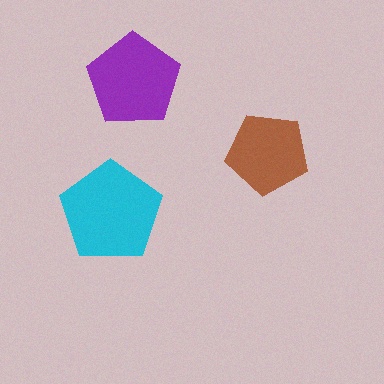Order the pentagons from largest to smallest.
the cyan one, the purple one, the brown one.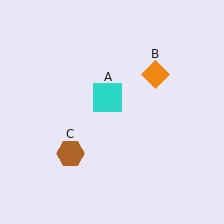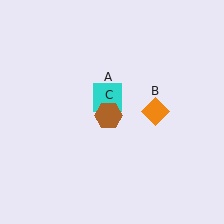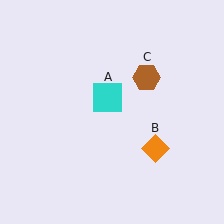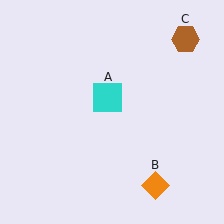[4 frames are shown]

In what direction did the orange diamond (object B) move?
The orange diamond (object B) moved down.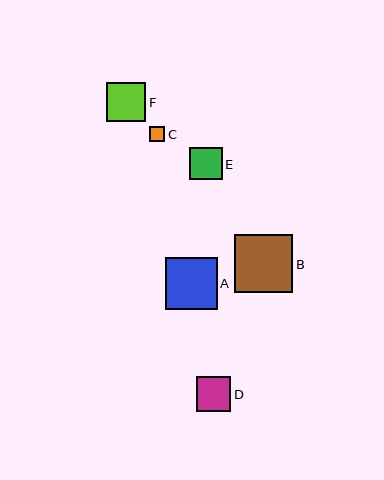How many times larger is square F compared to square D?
Square F is approximately 1.1 times the size of square D.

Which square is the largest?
Square B is the largest with a size of approximately 58 pixels.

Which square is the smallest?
Square C is the smallest with a size of approximately 16 pixels.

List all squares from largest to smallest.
From largest to smallest: B, A, F, D, E, C.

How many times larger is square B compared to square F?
Square B is approximately 1.5 times the size of square F.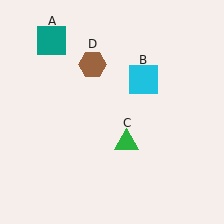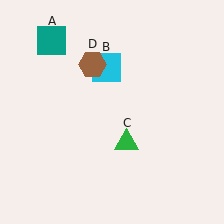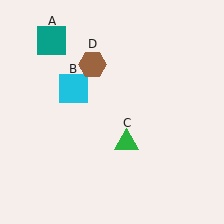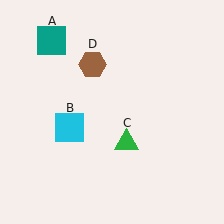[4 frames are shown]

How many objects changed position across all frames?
1 object changed position: cyan square (object B).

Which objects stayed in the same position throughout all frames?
Teal square (object A) and green triangle (object C) and brown hexagon (object D) remained stationary.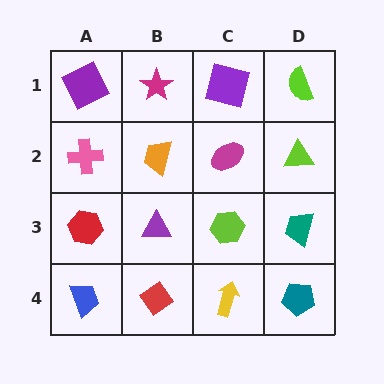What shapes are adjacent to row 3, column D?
A lime triangle (row 2, column D), a teal pentagon (row 4, column D), a lime hexagon (row 3, column C).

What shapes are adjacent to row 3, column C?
A magenta ellipse (row 2, column C), a yellow arrow (row 4, column C), a purple triangle (row 3, column B), a teal trapezoid (row 3, column D).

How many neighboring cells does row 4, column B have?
3.